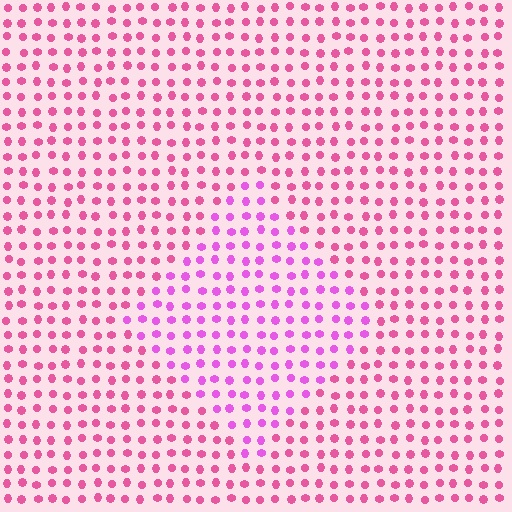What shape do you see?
I see a diamond.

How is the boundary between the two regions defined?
The boundary is defined purely by a slight shift in hue (about 30 degrees). Spacing, size, and orientation are identical on both sides.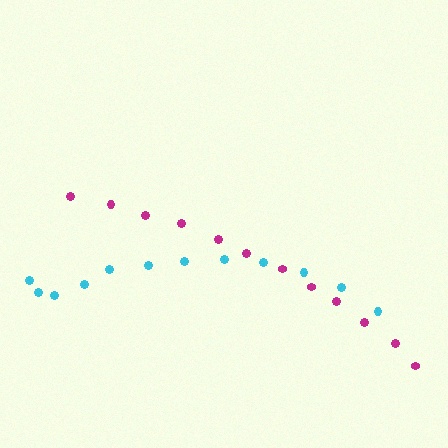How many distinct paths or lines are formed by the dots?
There are 2 distinct paths.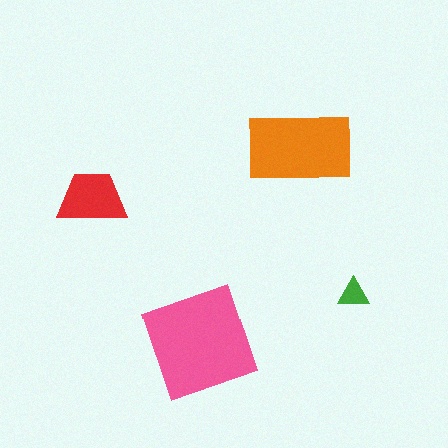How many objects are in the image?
There are 4 objects in the image.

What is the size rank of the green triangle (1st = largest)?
4th.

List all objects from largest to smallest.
The pink square, the orange rectangle, the red trapezoid, the green triangle.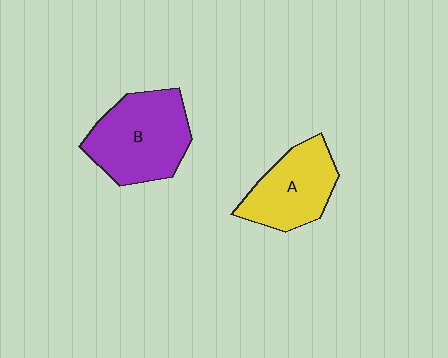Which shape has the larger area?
Shape B (purple).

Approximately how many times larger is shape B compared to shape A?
Approximately 1.3 times.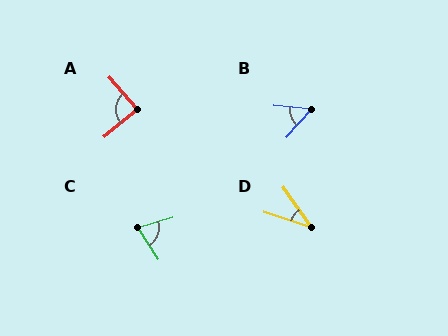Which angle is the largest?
A, at approximately 87 degrees.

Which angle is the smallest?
D, at approximately 37 degrees.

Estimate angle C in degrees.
Approximately 73 degrees.